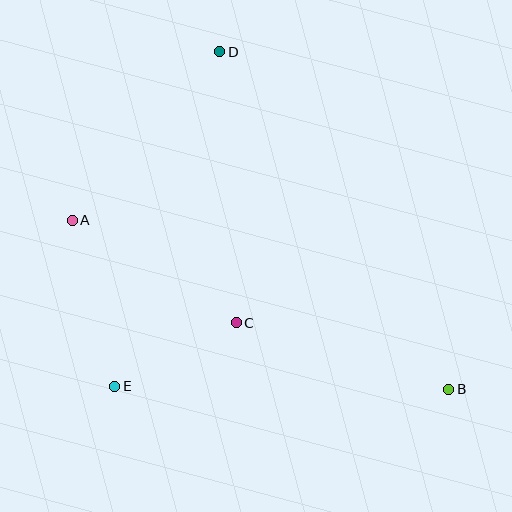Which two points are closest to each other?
Points C and E are closest to each other.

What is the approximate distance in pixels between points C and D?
The distance between C and D is approximately 271 pixels.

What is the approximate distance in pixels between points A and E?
The distance between A and E is approximately 171 pixels.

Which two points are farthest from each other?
Points A and B are farthest from each other.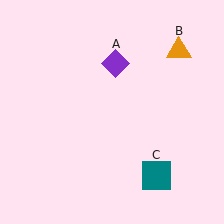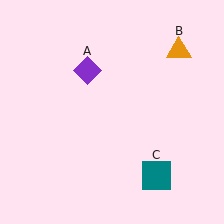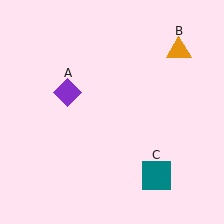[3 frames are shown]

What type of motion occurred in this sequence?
The purple diamond (object A) rotated counterclockwise around the center of the scene.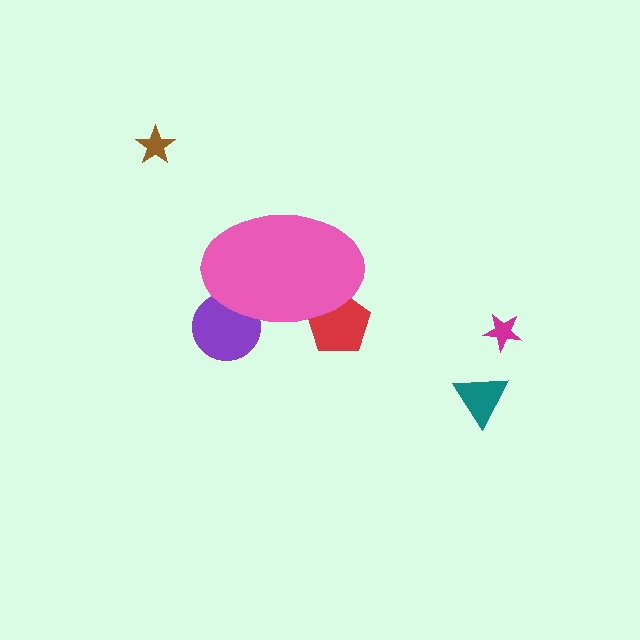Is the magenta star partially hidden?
No, the magenta star is fully visible.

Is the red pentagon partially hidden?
Yes, the red pentagon is partially hidden behind the pink ellipse.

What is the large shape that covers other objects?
A pink ellipse.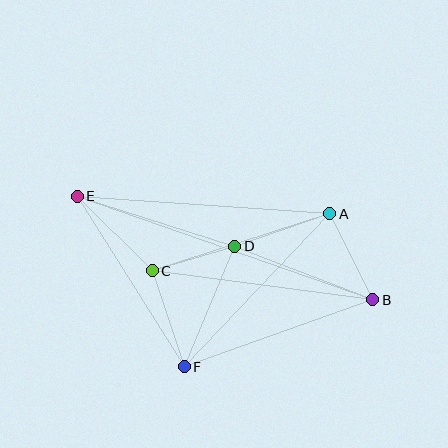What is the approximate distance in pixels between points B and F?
The distance between B and F is approximately 200 pixels.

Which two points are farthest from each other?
Points B and E are farthest from each other.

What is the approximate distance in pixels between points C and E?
The distance between C and E is approximately 106 pixels.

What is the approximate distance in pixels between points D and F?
The distance between D and F is approximately 131 pixels.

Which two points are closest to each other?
Points C and D are closest to each other.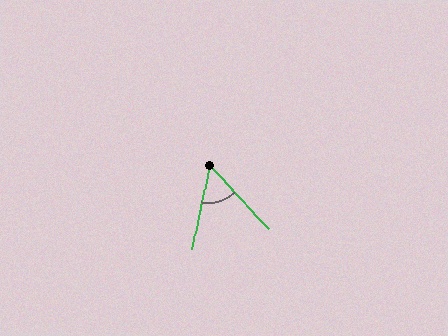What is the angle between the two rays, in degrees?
Approximately 55 degrees.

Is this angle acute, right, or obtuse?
It is acute.